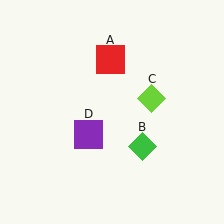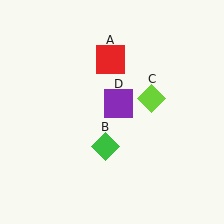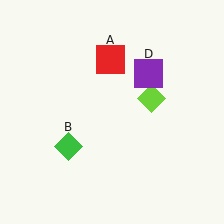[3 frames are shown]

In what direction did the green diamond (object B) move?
The green diamond (object B) moved left.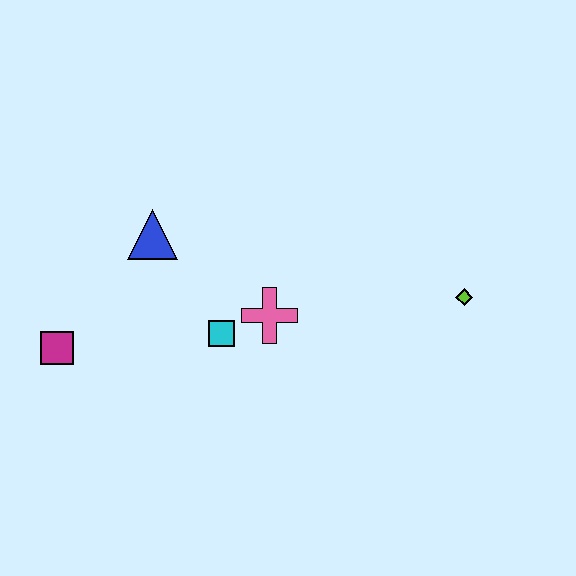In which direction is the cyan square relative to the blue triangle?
The cyan square is below the blue triangle.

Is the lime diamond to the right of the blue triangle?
Yes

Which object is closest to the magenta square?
The blue triangle is closest to the magenta square.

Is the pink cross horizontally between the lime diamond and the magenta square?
Yes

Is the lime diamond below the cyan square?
No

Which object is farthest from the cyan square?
The lime diamond is farthest from the cyan square.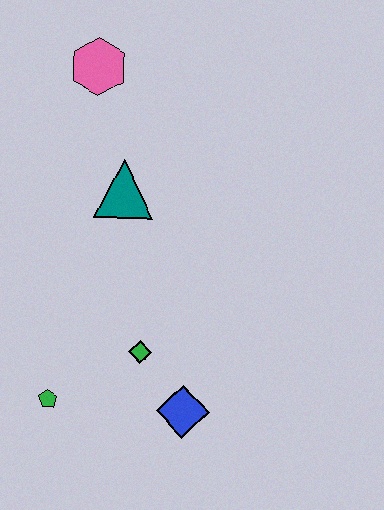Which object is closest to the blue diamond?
The green diamond is closest to the blue diamond.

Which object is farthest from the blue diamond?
The pink hexagon is farthest from the blue diamond.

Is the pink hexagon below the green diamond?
No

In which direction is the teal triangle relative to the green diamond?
The teal triangle is above the green diamond.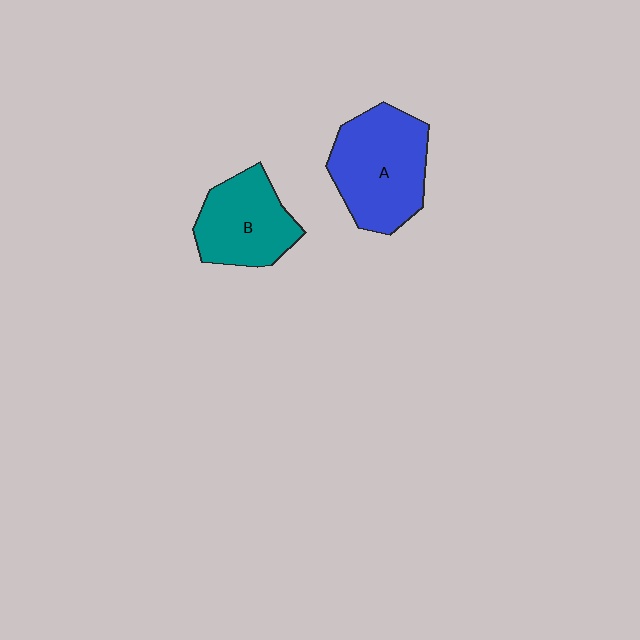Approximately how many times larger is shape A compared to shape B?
Approximately 1.3 times.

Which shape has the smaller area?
Shape B (teal).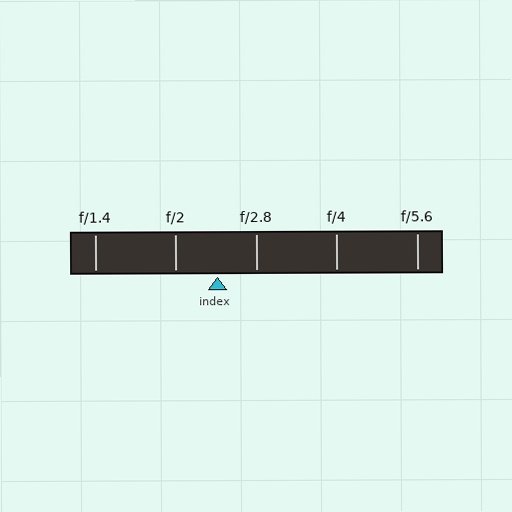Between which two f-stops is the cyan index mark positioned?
The index mark is between f/2 and f/2.8.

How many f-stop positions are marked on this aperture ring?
There are 5 f-stop positions marked.